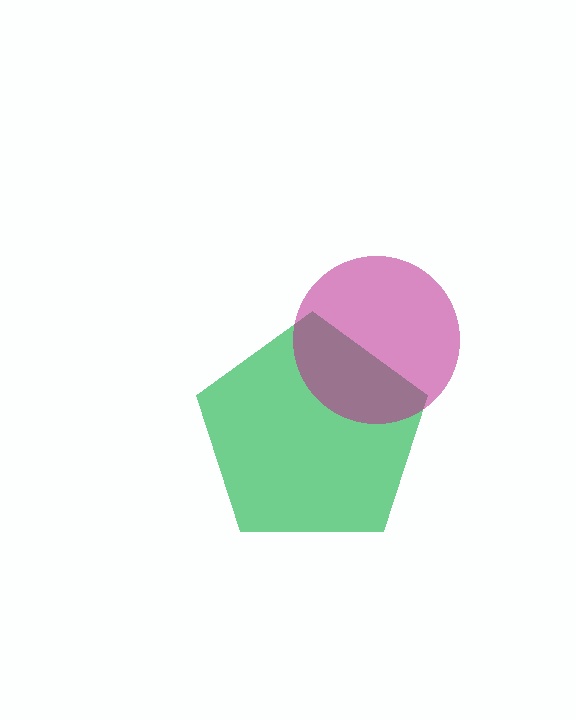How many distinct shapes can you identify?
There are 2 distinct shapes: a green pentagon, a magenta circle.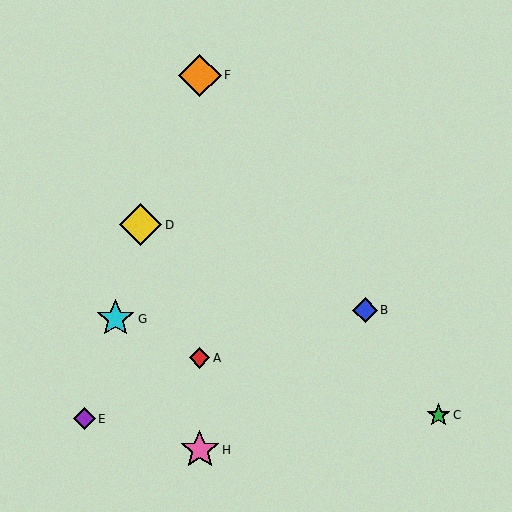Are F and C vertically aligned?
No, F is at x≈200 and C is at x≈439.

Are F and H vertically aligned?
Yes, both are at x≈200.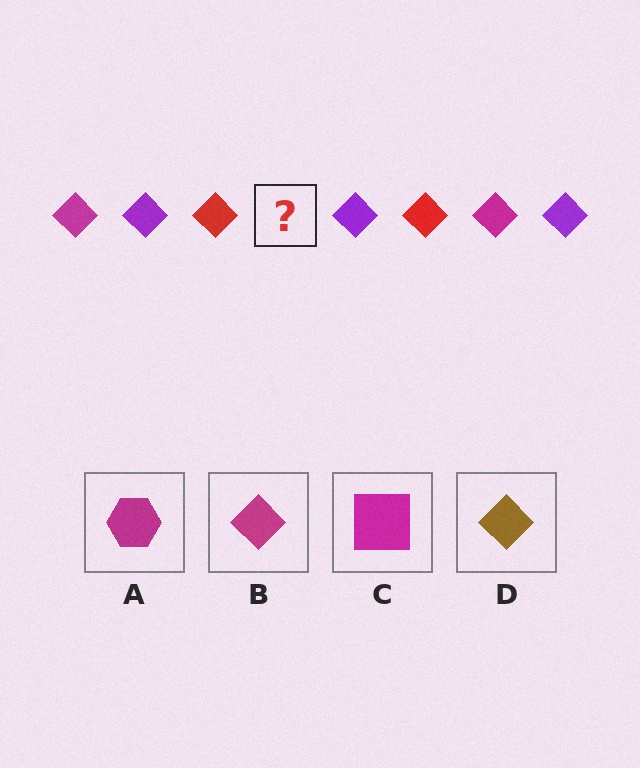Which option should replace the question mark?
Option B.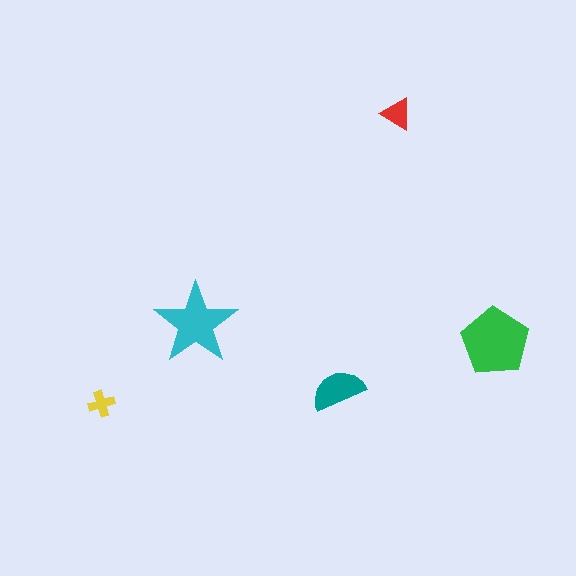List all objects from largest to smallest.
The green pentagon, the cyan star, the teal semicircle, the red triangle, the yellow cross.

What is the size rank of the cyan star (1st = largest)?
2nd.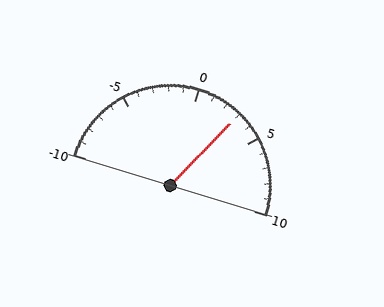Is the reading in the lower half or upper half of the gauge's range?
The reading is in the upper half of the range (-10 to 10).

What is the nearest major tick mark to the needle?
The nearest major tick mark is 5.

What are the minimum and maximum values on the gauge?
The gauge ranges from -10 to 10.